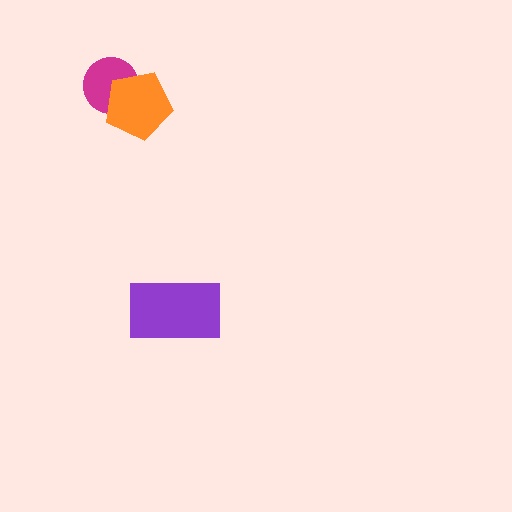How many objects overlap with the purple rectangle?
0 objects overlap with the purple rectangle.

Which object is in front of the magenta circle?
The orange pentagon is in front of the magenta circle.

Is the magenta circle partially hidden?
Yes, it is partially covered by another shape.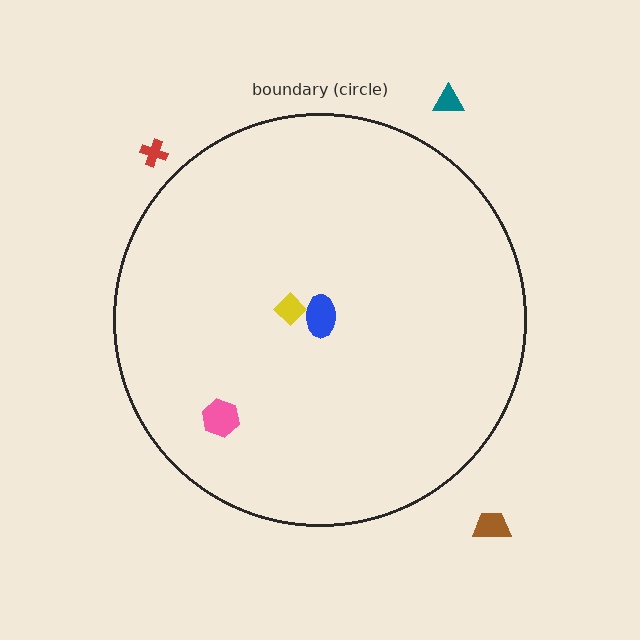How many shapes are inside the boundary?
3 inside, 3 outside.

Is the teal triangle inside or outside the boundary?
Outside.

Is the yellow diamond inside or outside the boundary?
Inside.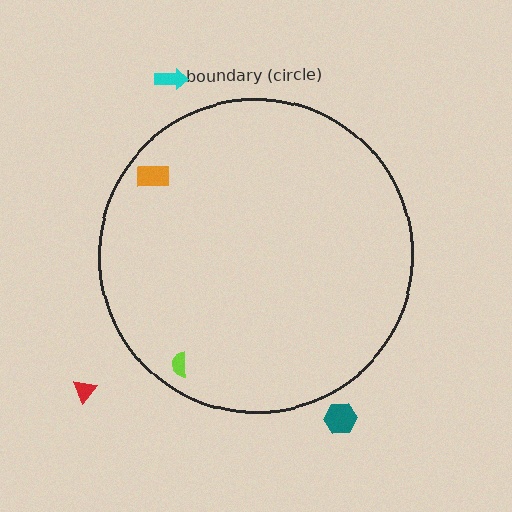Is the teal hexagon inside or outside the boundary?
Outside.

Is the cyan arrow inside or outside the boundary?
Outside.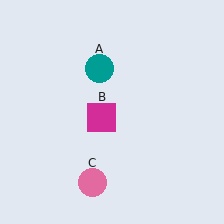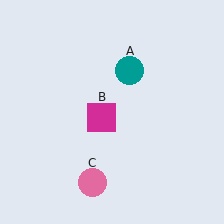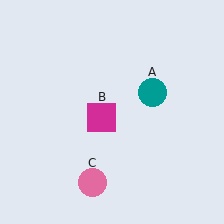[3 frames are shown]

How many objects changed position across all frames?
1 object changed position: teal circle (object A).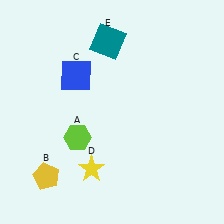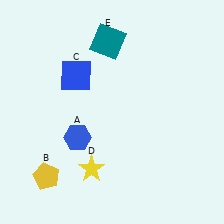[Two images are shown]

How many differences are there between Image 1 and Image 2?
There is 1 difference between the two images.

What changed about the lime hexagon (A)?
In Image 1, A is lime. In Image 2, it changed to blue.